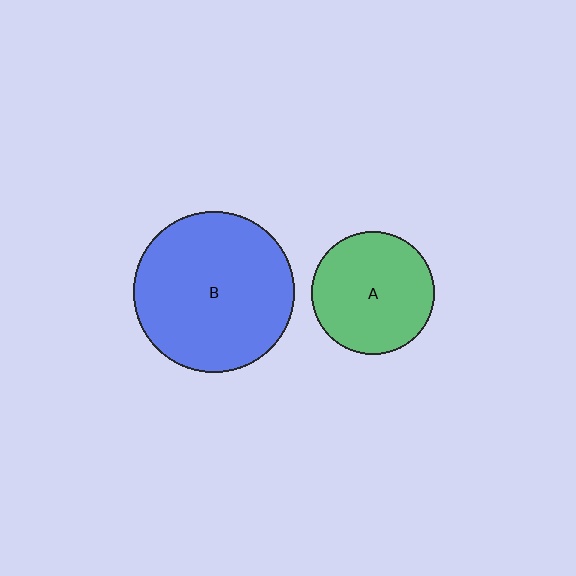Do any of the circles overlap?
No, none of the circles overlap.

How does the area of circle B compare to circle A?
Approximately 1.7 times.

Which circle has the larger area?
Circle B (blue).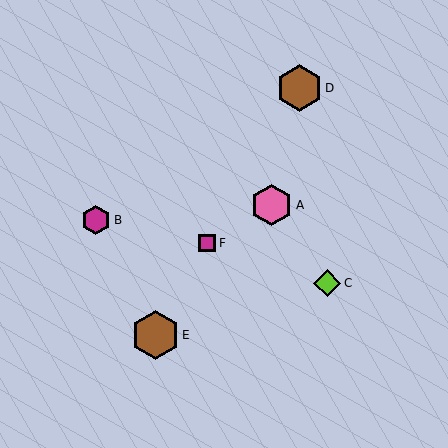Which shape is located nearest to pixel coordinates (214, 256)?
The magenta square (labeled F) at (207, 243) is nearest to that location.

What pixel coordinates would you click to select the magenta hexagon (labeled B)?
Click at (96, 220) to select the magenta hexagon B.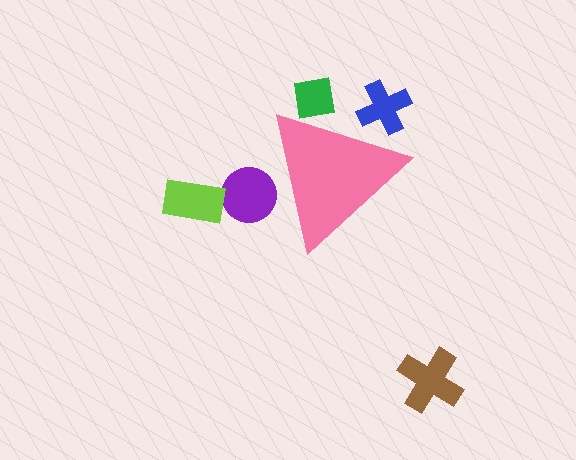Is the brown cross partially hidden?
No, the brown cross is fully visible.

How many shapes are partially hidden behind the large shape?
3 shapes are partially hidden.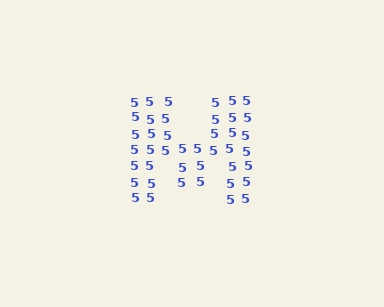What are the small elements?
The small elements are digit 5's.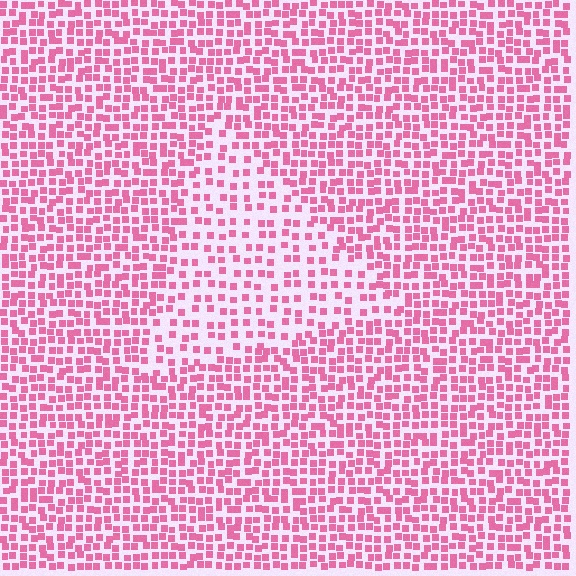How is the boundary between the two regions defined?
The boundary is defined by a change in element density (approximately 1.8x ratio). All elements are the same color, size, and shape.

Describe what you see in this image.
The image contains small pink elements arranged at two different densities. A triangle-shaped region is visible where the elements are less densely packed than the surrounding area.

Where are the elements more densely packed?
The elements are more densely packed outside the triangle boundary.